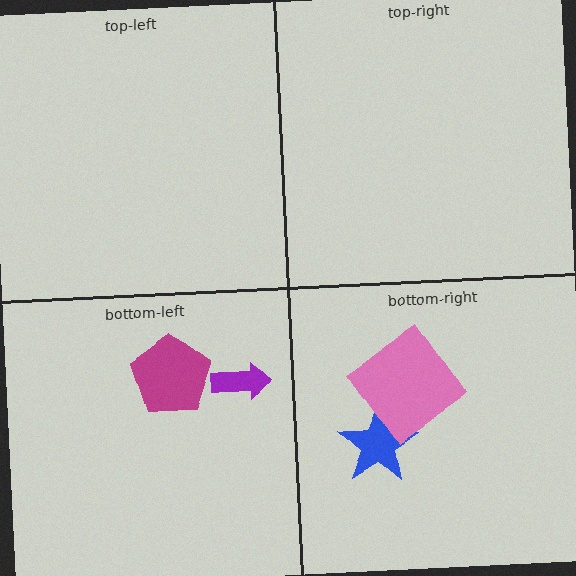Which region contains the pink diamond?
The bottom-right region.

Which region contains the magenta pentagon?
The bottom-left region.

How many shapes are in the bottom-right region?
2.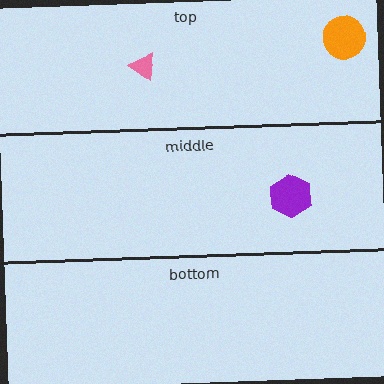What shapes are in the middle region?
The purple hexagon.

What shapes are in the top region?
The pink triangle, the orange circle.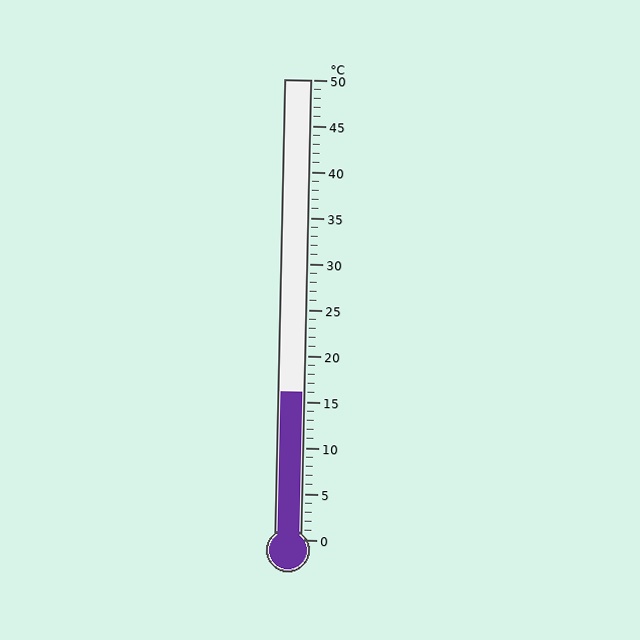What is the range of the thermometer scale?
The thermometer scale ranges from 0°C to 50°C.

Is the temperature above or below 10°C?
The temperature is above 10°C.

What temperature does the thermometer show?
The thermometer shows approximately 16°C.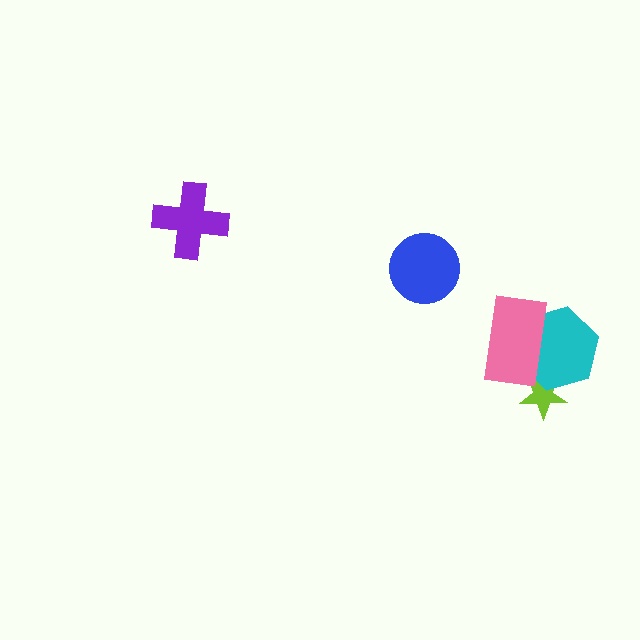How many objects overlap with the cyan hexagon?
2 objects overlap with the cyan hexagon.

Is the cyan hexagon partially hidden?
Yes, it is partially covered by another shape.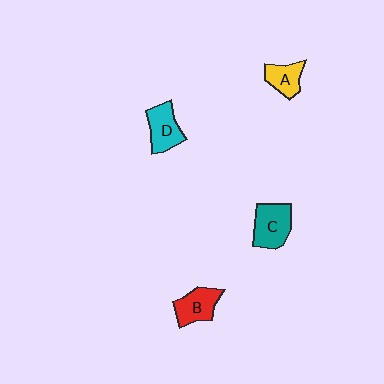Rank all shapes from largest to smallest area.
From largest to smallest: C (teal), D (cyan), B (red), A (yellow).